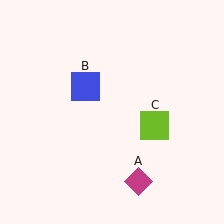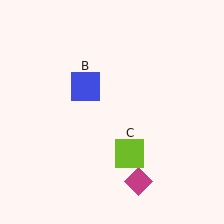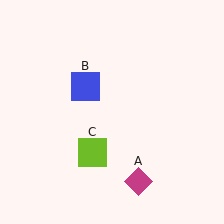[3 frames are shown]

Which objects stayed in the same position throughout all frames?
Magenta diamond (object A) and blue square (object B) remained stationary.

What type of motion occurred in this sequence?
The lime square (object C) rotated clockwise around the center of the scene.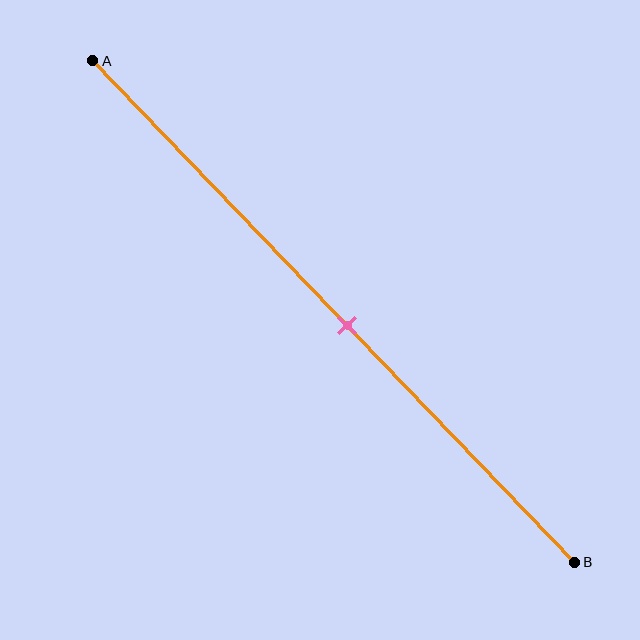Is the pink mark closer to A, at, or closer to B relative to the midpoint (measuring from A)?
The pink mark is approximately at the midpoint of segment AB.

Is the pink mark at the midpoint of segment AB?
Yes, the mark is approximately at the midpoint.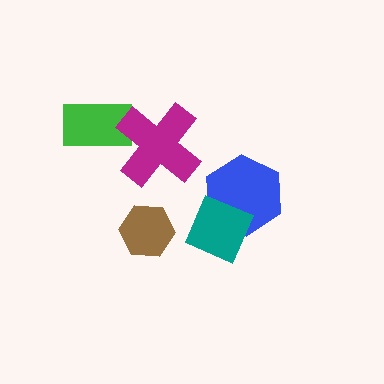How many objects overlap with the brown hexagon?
0 objects overlap with the brown hexagon.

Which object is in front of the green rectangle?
The magenta cross is in front of the green rectangle.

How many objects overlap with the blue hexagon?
1 object overlaps with the blue hexagon.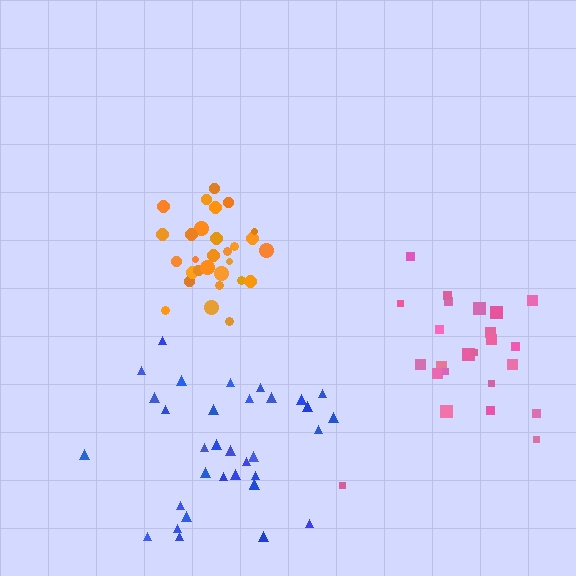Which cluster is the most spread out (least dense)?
Pink.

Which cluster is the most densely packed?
Orange.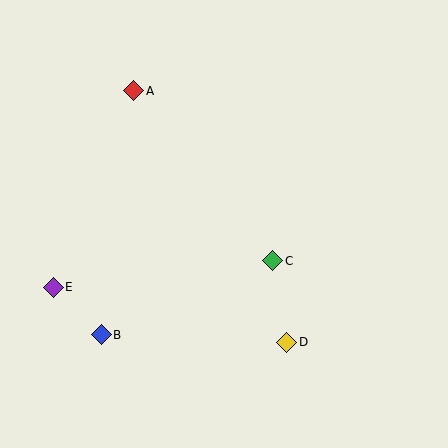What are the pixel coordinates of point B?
Point B is at (101, 335).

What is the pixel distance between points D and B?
The distance between D and B is 186 pixels.